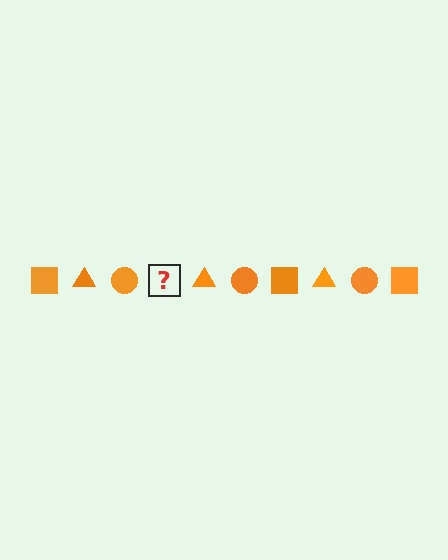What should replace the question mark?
The question mark should be replaced with an orange square.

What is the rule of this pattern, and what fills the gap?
The rule is that the pattern cycles through square, triangle, circle shapes in orange. The gap should be filled with an orange square.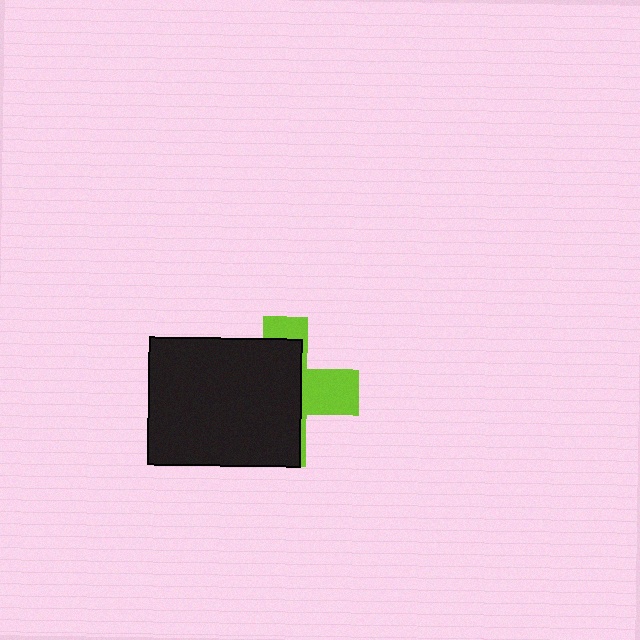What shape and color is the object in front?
The object in front is a black rectangle.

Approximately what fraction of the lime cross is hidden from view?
Roughly 66% of the lime cross is hidden behind the black rectangle.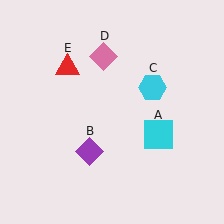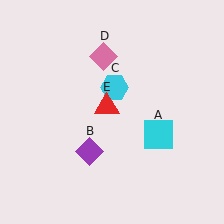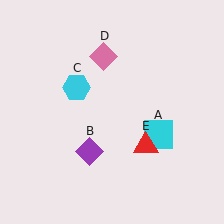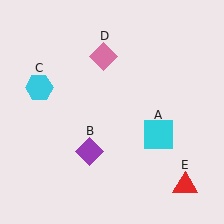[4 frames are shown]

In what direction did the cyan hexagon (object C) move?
The cyan hexagon (object C) moved left.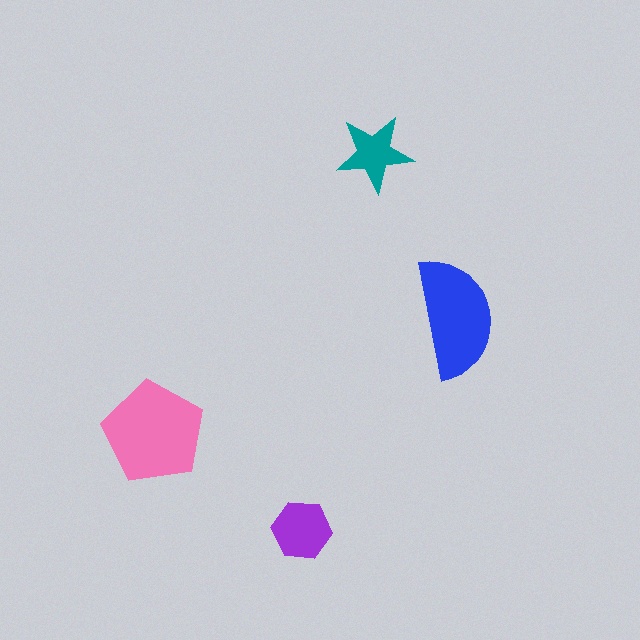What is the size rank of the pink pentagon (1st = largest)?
1st.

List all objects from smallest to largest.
The teal star, the purple hexagon, the blue semicircle, the pink pentagon.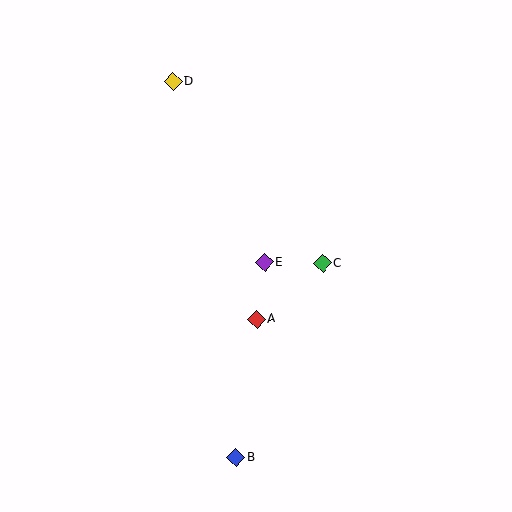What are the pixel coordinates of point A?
Point A is at (256, 319).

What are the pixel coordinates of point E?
Point E is at (265, 262).